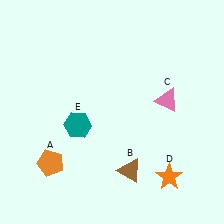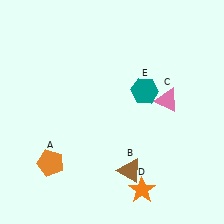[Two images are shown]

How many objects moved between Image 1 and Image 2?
2 objects moved between the two images.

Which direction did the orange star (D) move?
The orange star (D) moved left.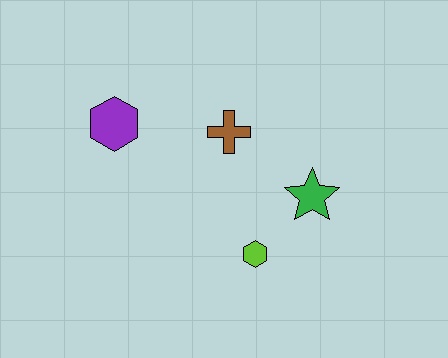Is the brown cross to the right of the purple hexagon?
Yes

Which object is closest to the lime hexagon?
The green star is closest to the lime hexagon.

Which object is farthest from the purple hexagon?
The green star is farthest from the purple hexagon.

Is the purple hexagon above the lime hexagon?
Yes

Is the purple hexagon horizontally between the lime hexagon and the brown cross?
No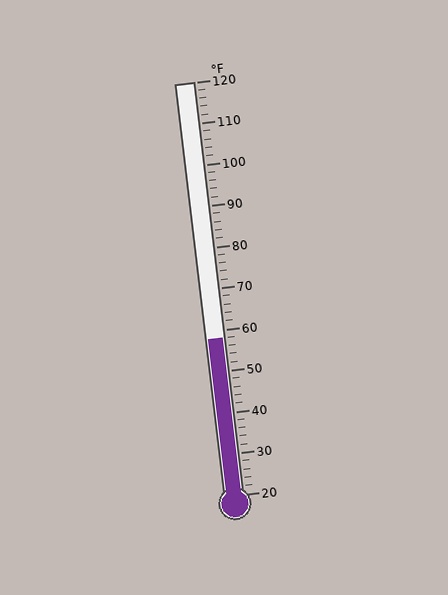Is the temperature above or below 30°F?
The temperature is above 30°F.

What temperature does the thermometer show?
The thermometer shows approximately 58°F.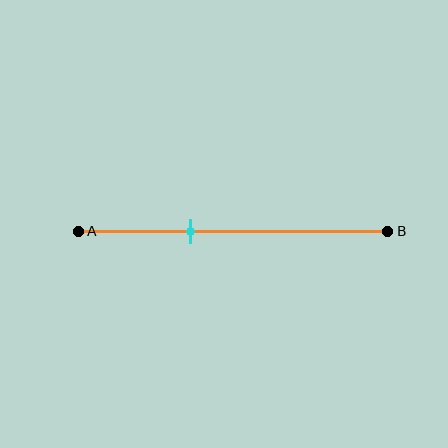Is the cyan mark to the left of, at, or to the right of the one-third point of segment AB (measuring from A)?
The cyan mark is approximately at the one-third point of segment AB.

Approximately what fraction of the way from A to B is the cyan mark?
The cyan mark is approximately 35% of the way from A to B.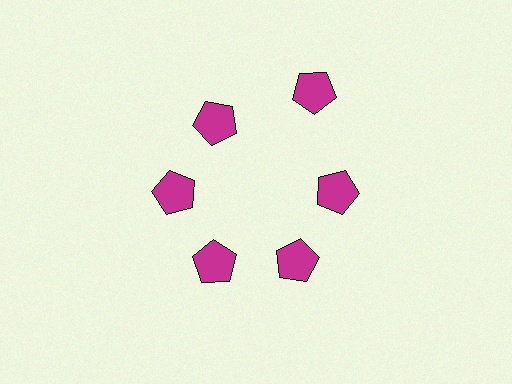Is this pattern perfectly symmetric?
No. The 6 magenta pentagons are arranged in a ring, but one element near the 1 o'clock position is pushed outward from the center, breaking the 6-fold rotational symmetry.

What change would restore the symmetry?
The symmetry would be restored by moving it inward, back onto the ring so that all 6 pentagons sit at equal angles and equal distance from the center.